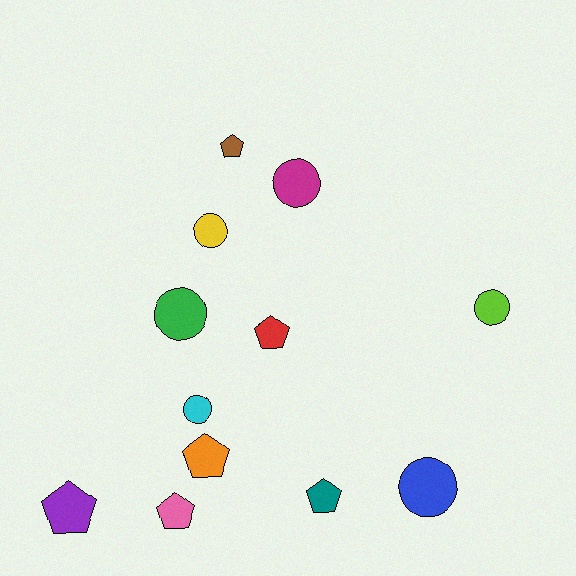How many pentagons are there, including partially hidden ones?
There are 6 pentagons.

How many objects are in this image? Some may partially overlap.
There are 12 objects.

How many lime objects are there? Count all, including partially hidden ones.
There is 1 lime object.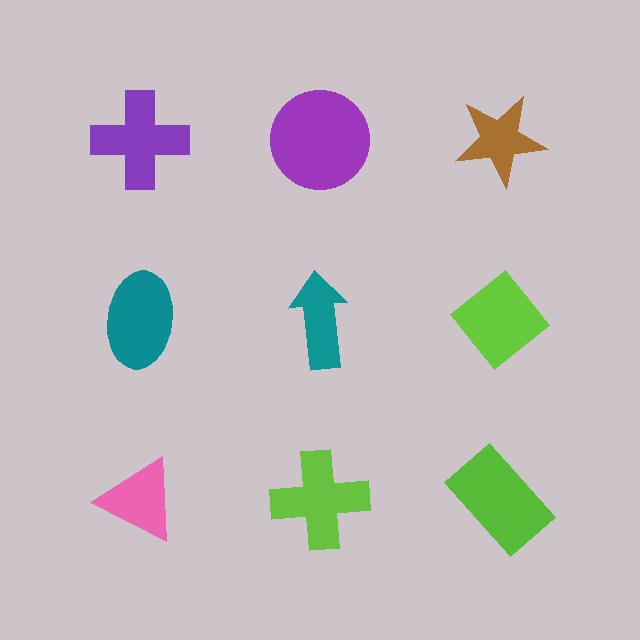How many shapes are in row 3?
3 shapes.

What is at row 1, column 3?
A brown star.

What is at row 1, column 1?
A purple cross.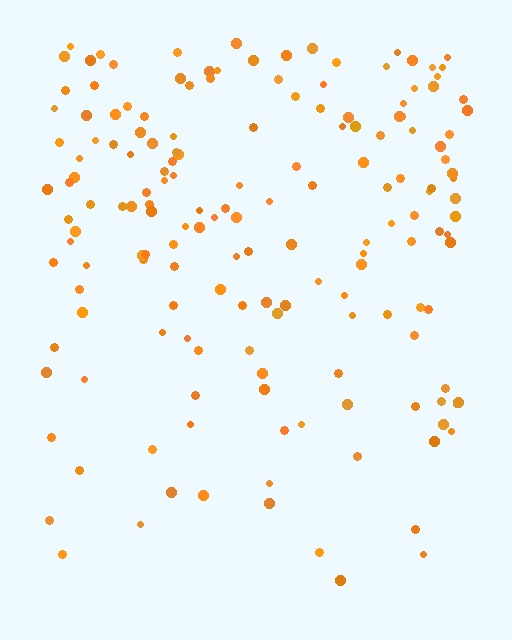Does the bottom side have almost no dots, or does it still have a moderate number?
Still a moderate number, just noticeably fewer than the top.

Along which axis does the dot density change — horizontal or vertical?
Vertical.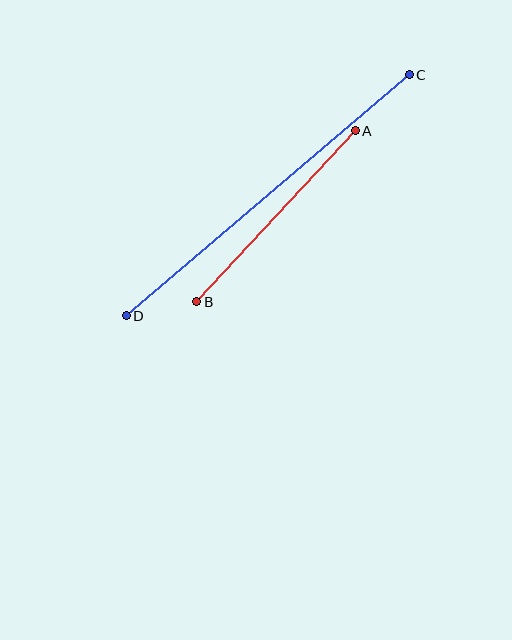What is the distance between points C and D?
The distance is approximately 372 pixels.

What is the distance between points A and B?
The distance is approximately 233 pixels.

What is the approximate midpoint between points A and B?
The midpoint is at approximately (276, 216) pixels.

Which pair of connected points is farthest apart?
Points C and D are farthest apart.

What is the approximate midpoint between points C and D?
The midpoint is at approximately (268, 195) pixels.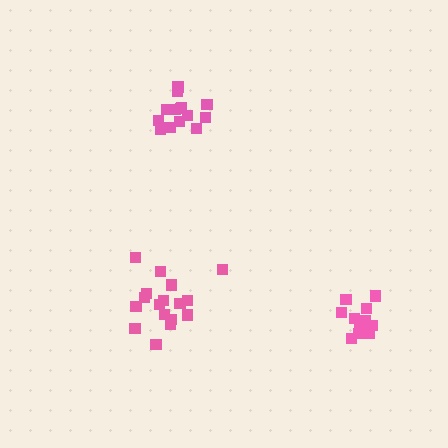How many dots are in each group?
Group 1: 12 dots, Group 2: 15 dots, Group 3: 17 dots (44 total).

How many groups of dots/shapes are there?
There are 3 groups.